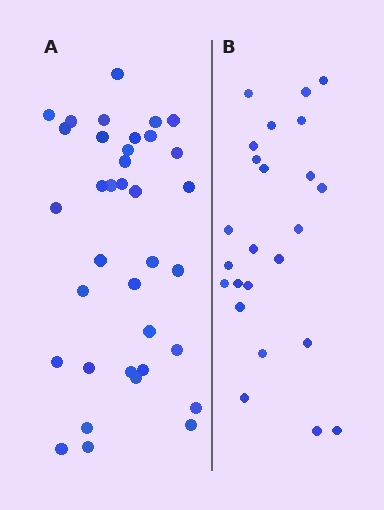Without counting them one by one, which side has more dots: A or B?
Region A (the left region) has more dots.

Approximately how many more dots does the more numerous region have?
Region A has roughly 12 or so more dots than region B.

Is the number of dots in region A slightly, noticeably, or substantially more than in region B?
Region A has substantially more. The ratio is roughly 1.5 to 1.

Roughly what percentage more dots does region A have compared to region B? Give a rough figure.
About 50% more.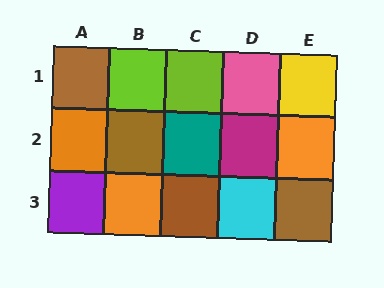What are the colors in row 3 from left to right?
Purple, orange, brown, cyan, brown.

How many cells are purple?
1 cell is purple.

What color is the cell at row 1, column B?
Lime.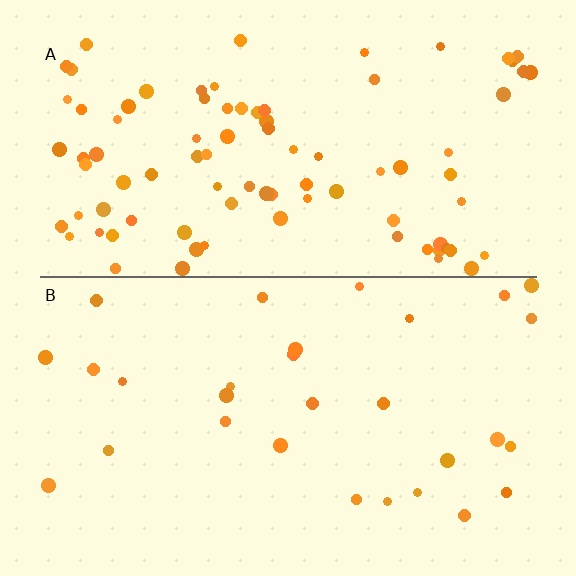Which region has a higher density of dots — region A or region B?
A (the top).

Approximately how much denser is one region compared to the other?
Approximately 2.9× — region A over region B.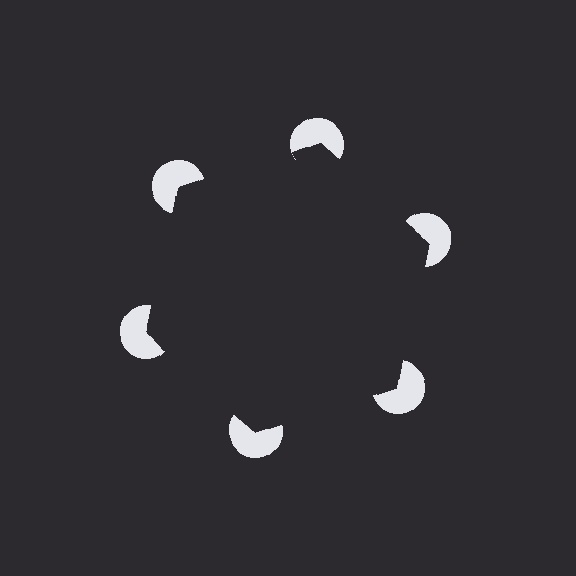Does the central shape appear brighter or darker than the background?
It typically appears slightly darker than the background, even though no actual brightness change is drawn.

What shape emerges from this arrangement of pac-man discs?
An illusory hexagon — its edges are inferred from the aligned wedge cuts in the pac-man discs, not physically drawn.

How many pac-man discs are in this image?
There are 6 — one at each vertex of the illusory hexagon.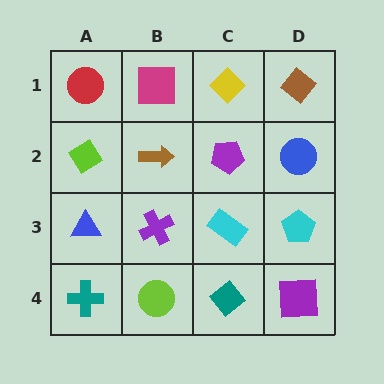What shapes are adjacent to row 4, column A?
A blue triangle (row 3, column A), a lime circle (row 4, column B).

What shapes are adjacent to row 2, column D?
A brown diamond (row 1, column D), a cyan pentagon (row 3, column D), a purple pentagon (row 2, column C).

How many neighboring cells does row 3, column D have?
3.